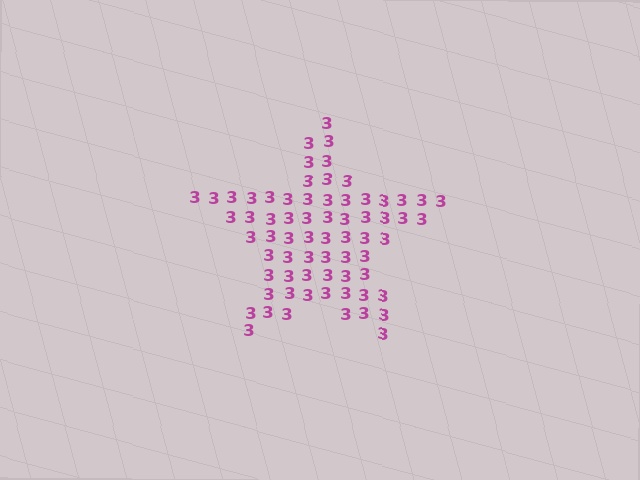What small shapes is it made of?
It is made of small digit 3's.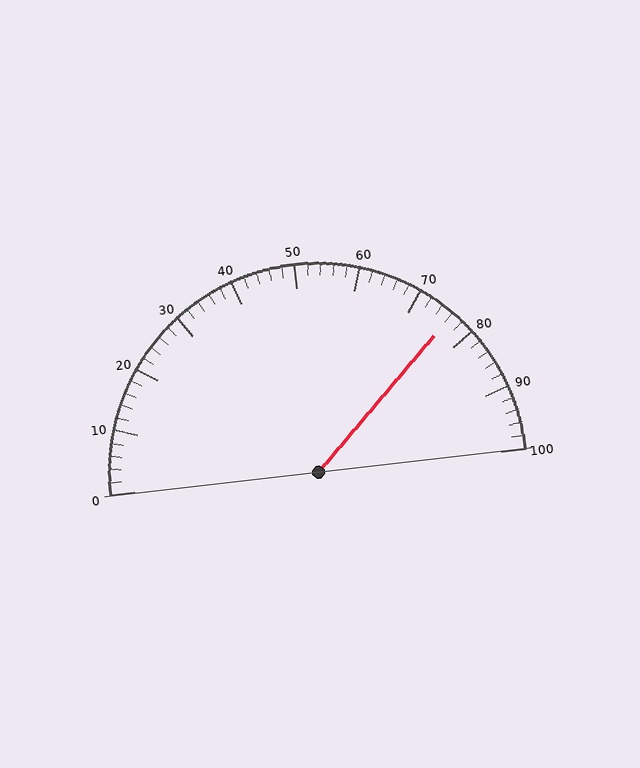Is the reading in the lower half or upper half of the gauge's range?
The reading is in the upper half of the range (0 to 100).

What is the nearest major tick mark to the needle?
The nearest major tick mark is 80.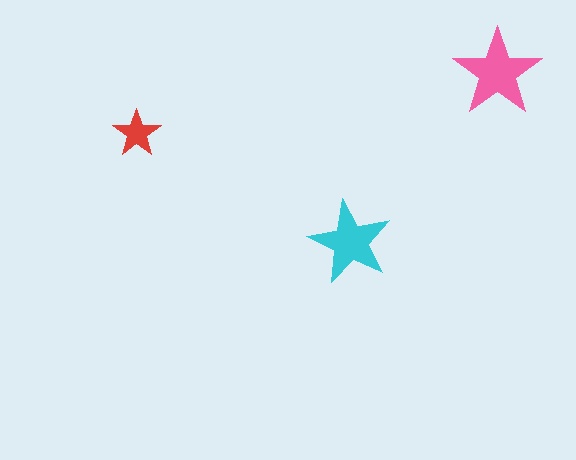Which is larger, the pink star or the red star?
The pink one.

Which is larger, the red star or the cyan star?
The cyan one.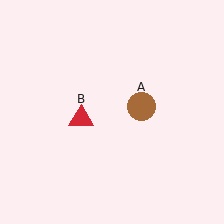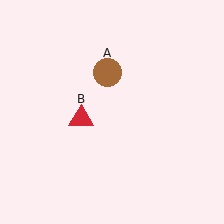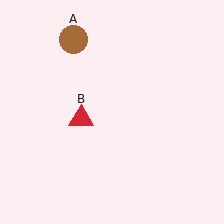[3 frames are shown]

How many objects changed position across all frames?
1 object changed position: brown circle (object A).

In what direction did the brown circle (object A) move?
The brown circle (object A) moved up and to the left.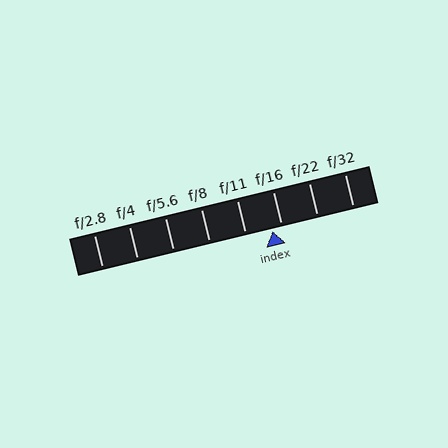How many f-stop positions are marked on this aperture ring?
There are 8 f-stop positions marked.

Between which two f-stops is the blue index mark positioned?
The index mark is between f/11 and f/16.